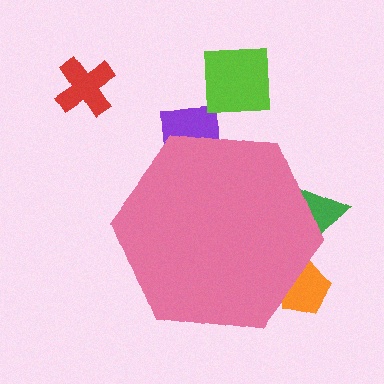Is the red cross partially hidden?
No, the red cross is fully visible.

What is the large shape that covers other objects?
A pink hexagon.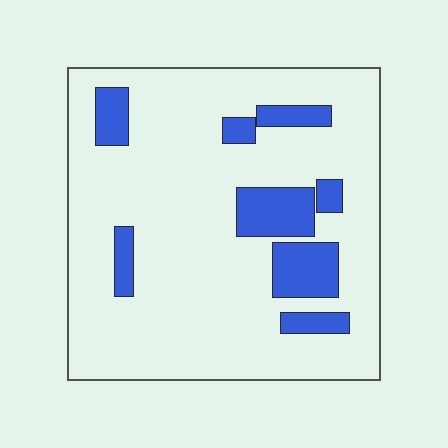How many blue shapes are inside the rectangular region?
8.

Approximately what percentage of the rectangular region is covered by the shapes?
Approximately 15%.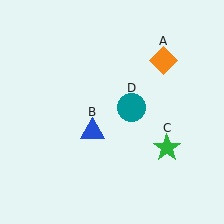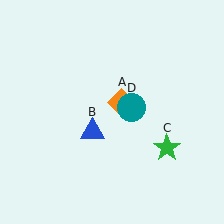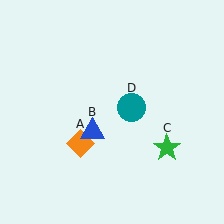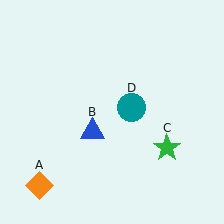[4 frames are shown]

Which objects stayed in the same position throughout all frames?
Blue triangle (object B) and green star (object C) and teal circle (object D) remained stationary.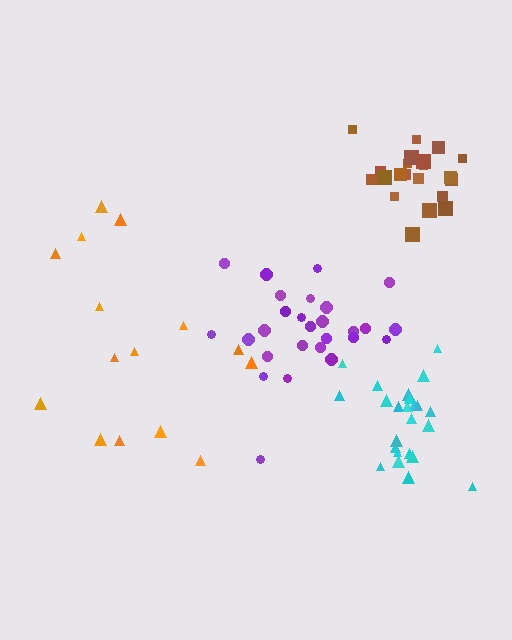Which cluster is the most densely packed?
Brown.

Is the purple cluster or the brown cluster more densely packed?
Brown.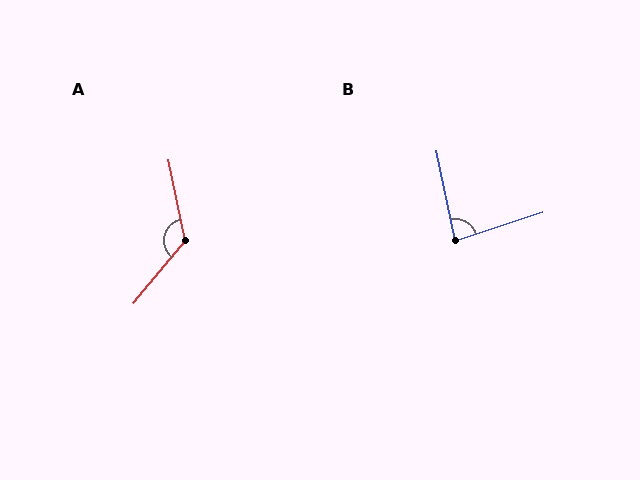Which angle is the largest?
A, at approximately 129 degrees.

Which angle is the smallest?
B, at approximately 83 degrees.